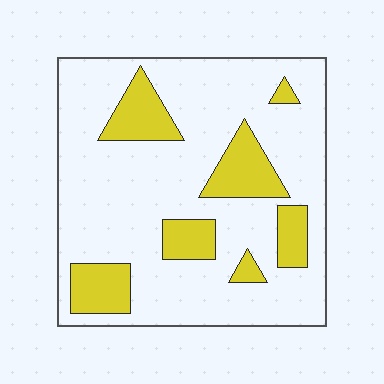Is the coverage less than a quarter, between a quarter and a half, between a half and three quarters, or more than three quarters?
Less than a quarter.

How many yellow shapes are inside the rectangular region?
7.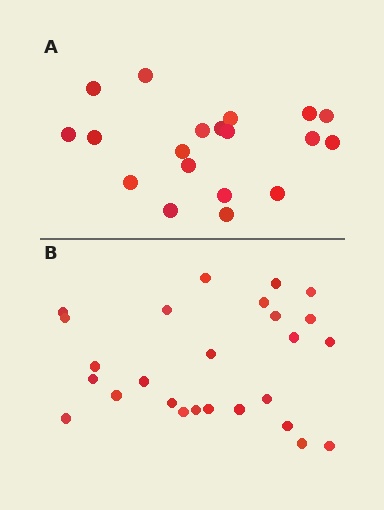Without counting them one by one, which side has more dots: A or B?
Region B (the bottom region) has more dots.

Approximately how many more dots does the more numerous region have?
Region B has roughly 8 or so more dots than region A.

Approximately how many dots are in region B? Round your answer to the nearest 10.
About 30 dots. (The exact count is 26, which rounds to 30.)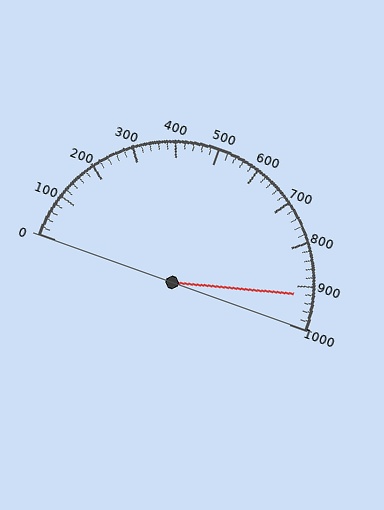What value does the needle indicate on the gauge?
The needle indicates approximately 920.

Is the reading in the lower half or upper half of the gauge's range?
The reading is in the upper half of the range (0 to 1000).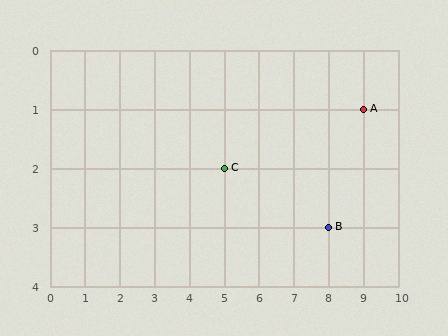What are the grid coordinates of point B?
Point B is at grid coordinates (8, 3).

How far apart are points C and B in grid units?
Points C and B are 3 columns and 1 row apart (about 3.2 grid units diagonally).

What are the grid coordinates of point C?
Point C is at grid coordinates (5, 2).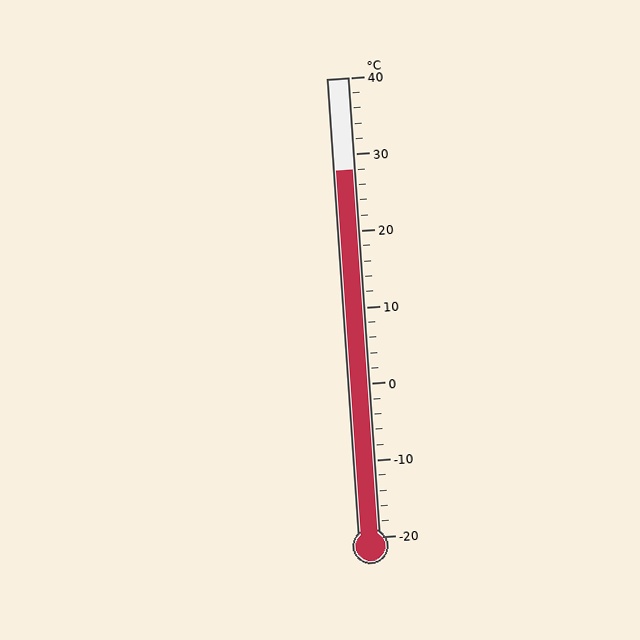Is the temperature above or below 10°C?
The temperature is above 10°C.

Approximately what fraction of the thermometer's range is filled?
The thermometer is filled to approximately 80% of its range.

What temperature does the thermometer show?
The thermometer shows approximately 28°C.